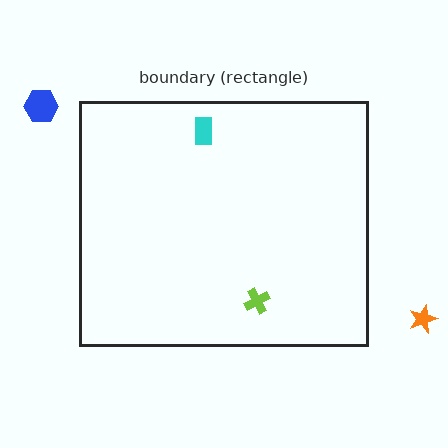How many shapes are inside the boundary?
2 inside, 2 outside.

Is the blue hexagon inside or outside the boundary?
Outside.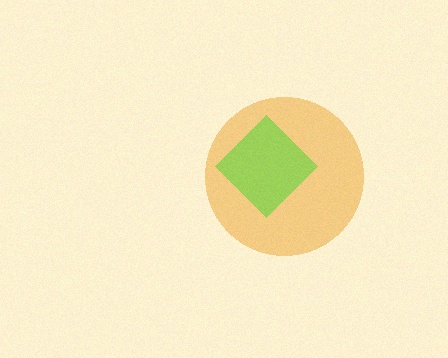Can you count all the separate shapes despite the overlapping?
Yes, there are 2 separate shapes.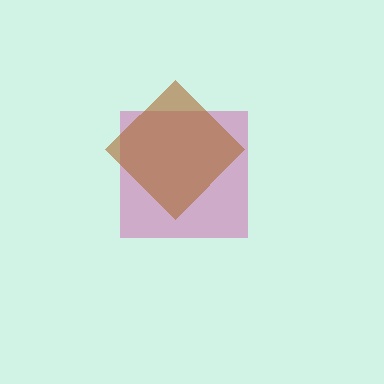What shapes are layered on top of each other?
The layered shapes are: a magenta square, a brown diamond.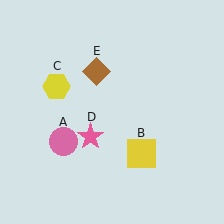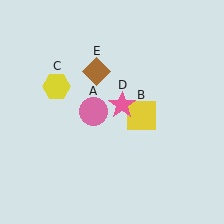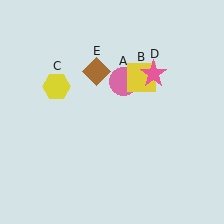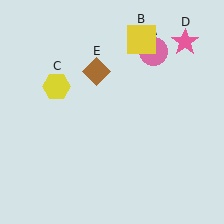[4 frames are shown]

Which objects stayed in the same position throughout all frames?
Yellow hexagon (object C) and brown diamond (object E) remained stationary.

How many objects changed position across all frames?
3 objects changed position: pink circle (object A), yellow square (object B), pink star (object D).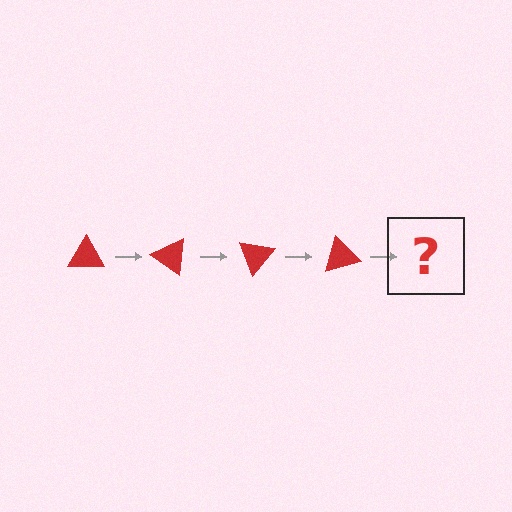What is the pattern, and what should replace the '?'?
The pattern is that the triangle rotates 35 degrees each step. The '?' should be a red triangle rotated 140 degrees.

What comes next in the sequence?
The next element should be a red triangle rotated 140 degrees.